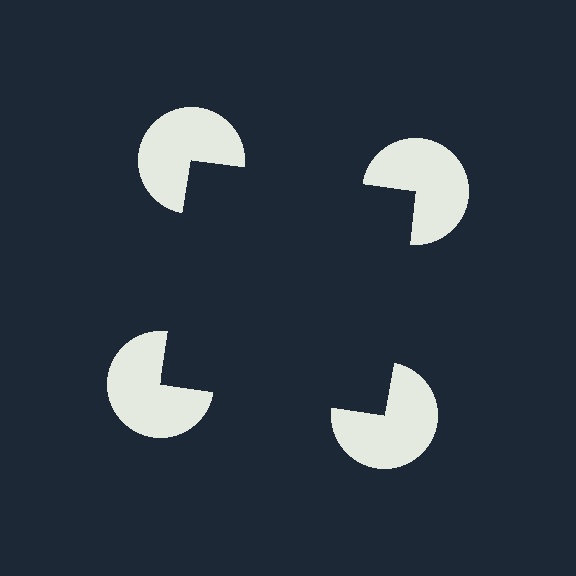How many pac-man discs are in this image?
There are 4 — one at each vertex of the illusory square.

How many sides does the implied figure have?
4 sides.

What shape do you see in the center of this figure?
An illusory square — its edges are inferred from the aligned wedge cuts in the pac-man discs, not physically drawn.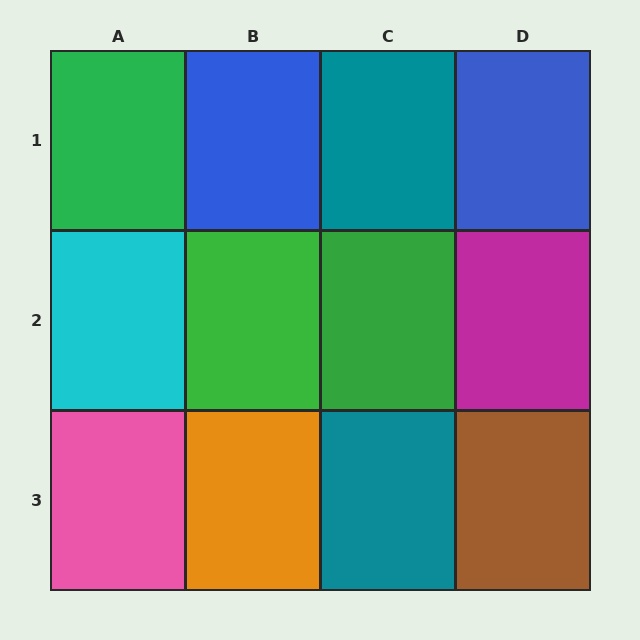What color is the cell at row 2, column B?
Green.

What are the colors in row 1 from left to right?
Green, blue, teal, blue.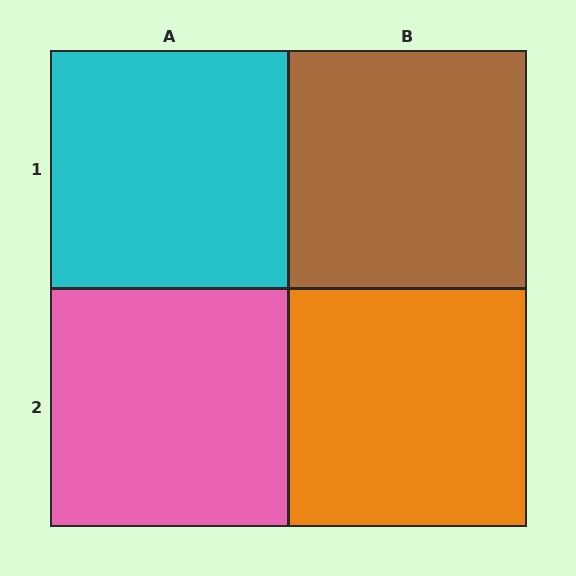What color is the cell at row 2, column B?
Orange.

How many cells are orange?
1 cell is orange.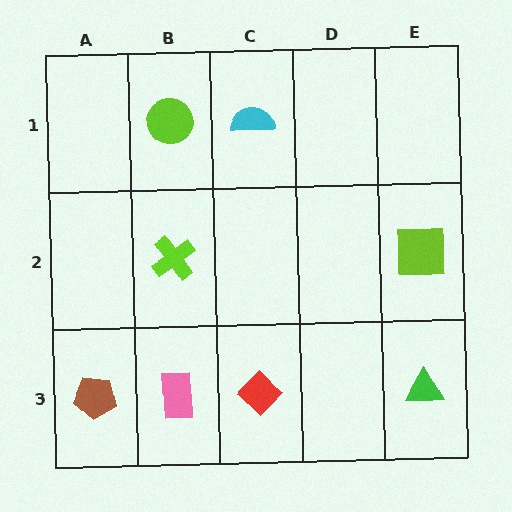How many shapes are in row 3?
4 shapes.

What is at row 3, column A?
A brown pentagon.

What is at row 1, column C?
A cyan semicircle.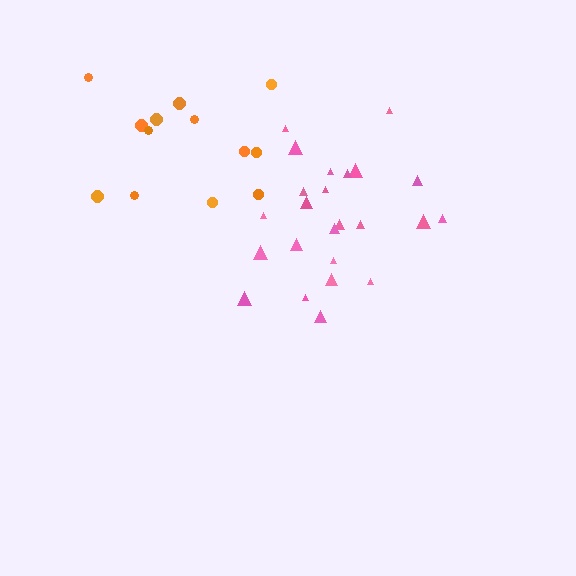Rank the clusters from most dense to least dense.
pink, orange.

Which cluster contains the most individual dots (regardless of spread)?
Pink (25).